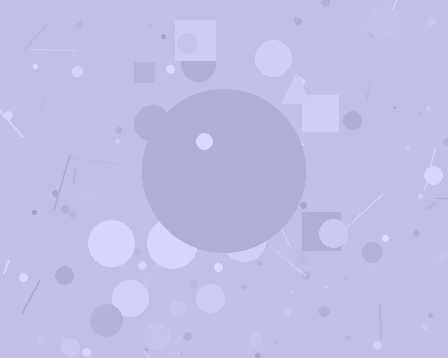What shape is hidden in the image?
A circle is hidden in the image.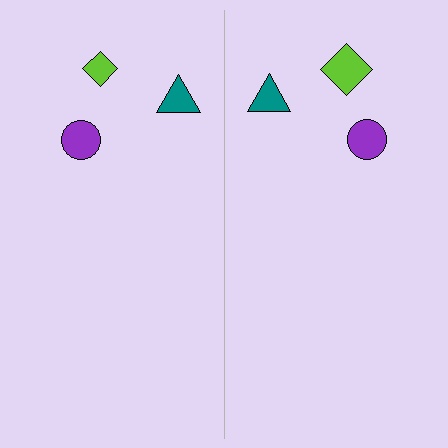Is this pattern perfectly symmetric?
No, the pattern is not perfectly symmetric. The lime diamond on the right side has a different size than its mirror counterpart.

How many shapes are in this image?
There are 6 shapes in this image.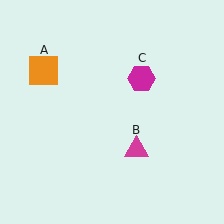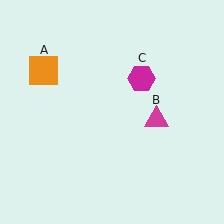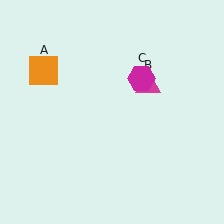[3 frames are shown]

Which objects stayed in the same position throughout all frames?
Orange square (object A) and magenta hexagon (object C) remained stationary.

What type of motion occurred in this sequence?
The magenta triangle (object B) rotated counterclockwise around the center of the scene.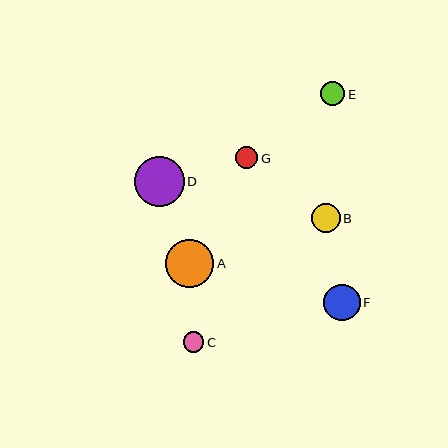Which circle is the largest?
Circle D is the largest with a size of approximately 50 pixels.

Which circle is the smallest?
Circle C is the smallest with a size of approximately 20 pixels.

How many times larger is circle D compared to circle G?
Circle D is approximately 2.3 times the size of circle G.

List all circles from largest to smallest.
From largest to smallest: D, A, F, B, E, G, C.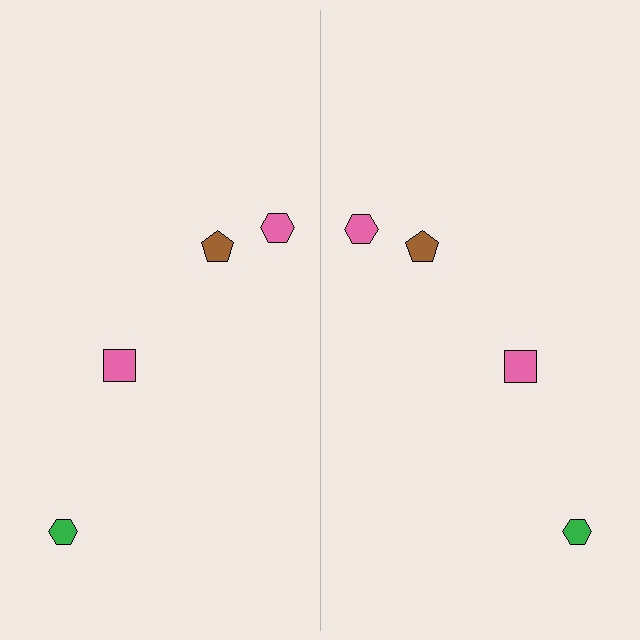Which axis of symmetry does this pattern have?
The pattern has a vertical axis of symmetry running through the center of the image.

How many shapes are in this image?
There are 8 shapes in this image.